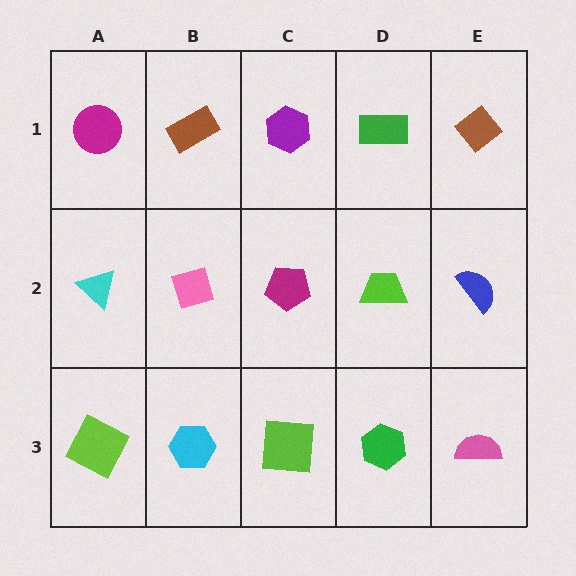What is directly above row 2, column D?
A green rectangle.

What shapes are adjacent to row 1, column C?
A magenta pentagon (row 2, column C), a brown rectangle (row 1, column B), a green rectangle (row 1, column D).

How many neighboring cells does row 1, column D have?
3.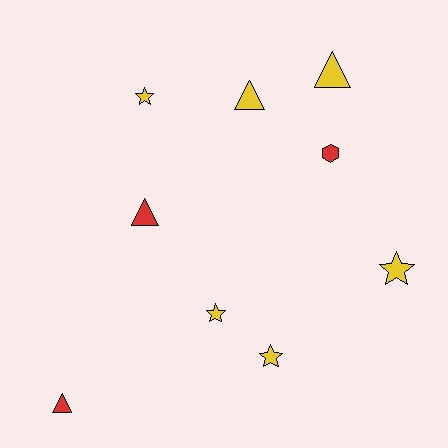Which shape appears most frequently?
Star, with 4 objects.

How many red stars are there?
There are no red stars.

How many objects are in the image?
There are 9 objects.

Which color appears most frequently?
Yellow, with 6 objects.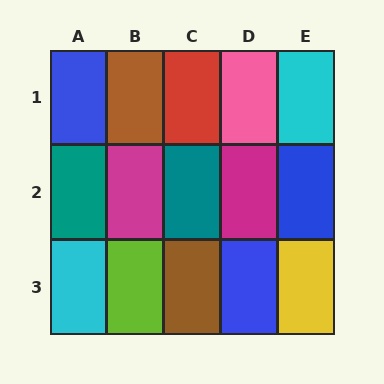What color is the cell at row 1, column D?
Pink.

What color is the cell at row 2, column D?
Magenta.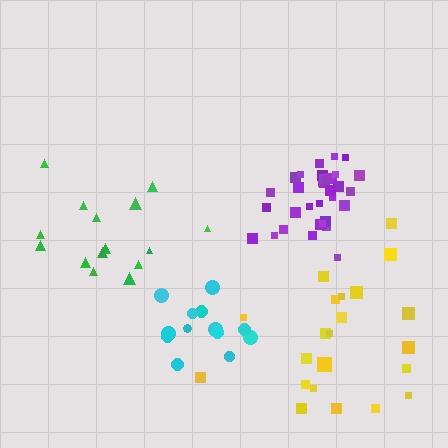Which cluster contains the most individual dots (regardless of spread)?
Purple (34).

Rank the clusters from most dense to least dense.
purple, cyan, green, yellow.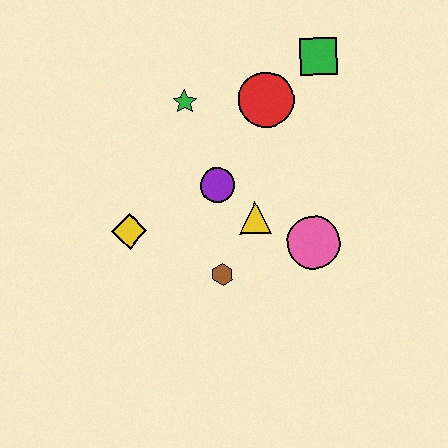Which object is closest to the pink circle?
The yellow triangle is closest to the pink circle.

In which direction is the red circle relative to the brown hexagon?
The red circle is above the brown hexagon.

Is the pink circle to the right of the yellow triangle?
Yes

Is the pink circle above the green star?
No